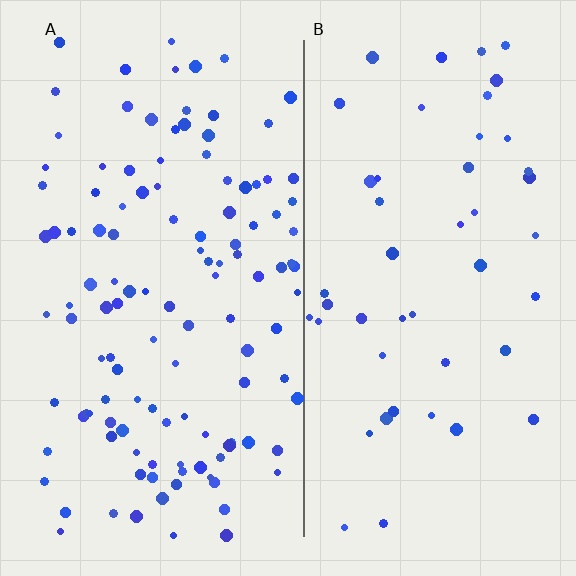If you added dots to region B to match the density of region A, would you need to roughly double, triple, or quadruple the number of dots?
Approximately triple.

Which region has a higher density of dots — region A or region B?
A (the left).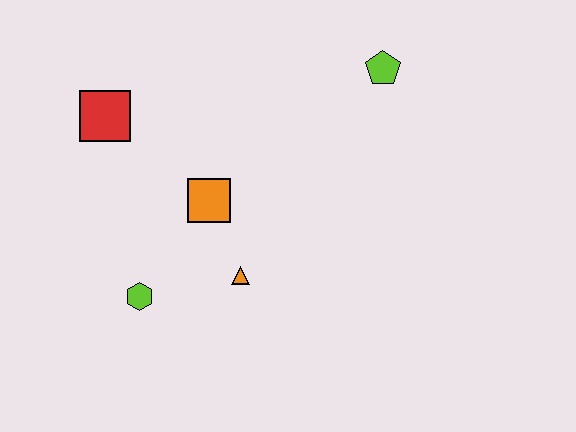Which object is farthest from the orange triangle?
The lime pentagon is farthest from the orange triangle.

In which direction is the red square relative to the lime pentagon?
The red square is to the left of the lime pentagon.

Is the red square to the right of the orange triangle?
No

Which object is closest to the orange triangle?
The orange square is closest to the orange triangle.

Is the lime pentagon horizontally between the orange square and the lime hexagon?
No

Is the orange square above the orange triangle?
Yes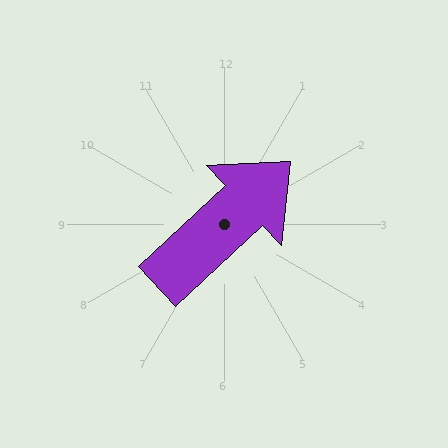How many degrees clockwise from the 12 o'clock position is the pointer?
Approximately 47 degrees.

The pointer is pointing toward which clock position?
Roughly 2 o'clock.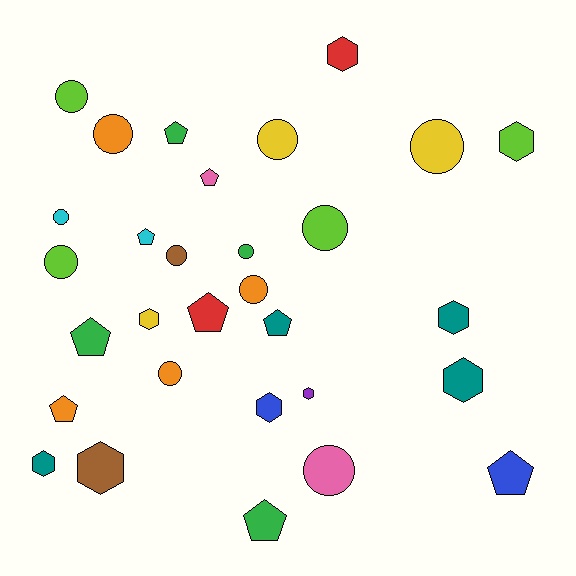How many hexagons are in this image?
There are 9 hexagons.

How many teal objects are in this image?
There are 4 teal objects.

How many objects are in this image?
There are 30 objects.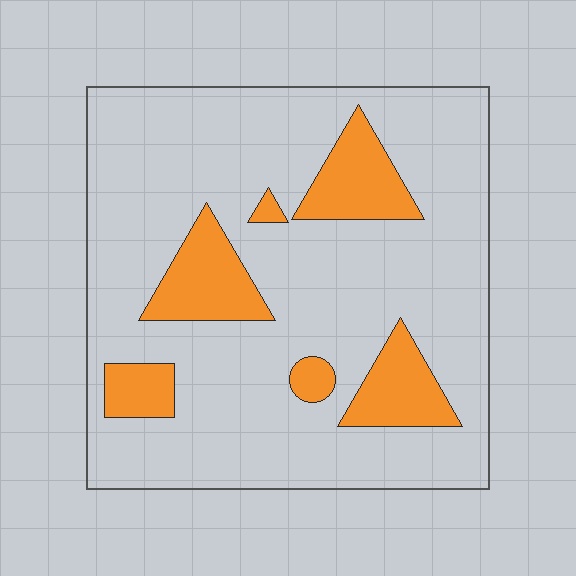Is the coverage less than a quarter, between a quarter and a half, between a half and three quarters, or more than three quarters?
Less than a quarter.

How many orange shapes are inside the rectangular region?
6.